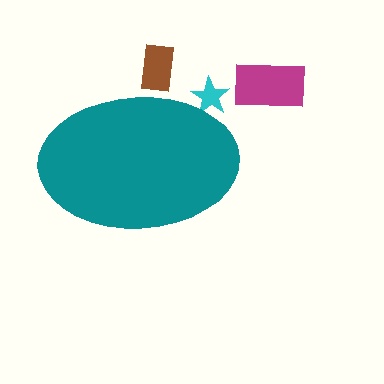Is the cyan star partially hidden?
Yes, the cyan star is partially hidden behind the teal ellipse.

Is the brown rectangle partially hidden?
Yes, the brown rectangle is partially hidden behind the teal ellipse.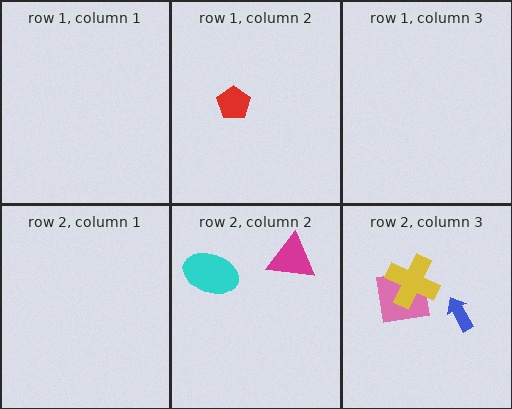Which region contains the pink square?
The row 2, column 3 region.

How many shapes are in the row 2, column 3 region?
3.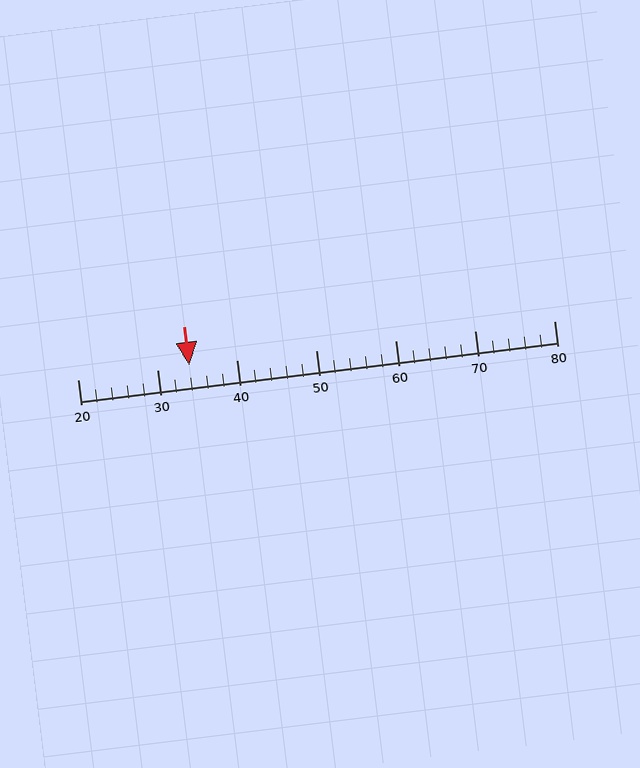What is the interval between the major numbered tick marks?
The major tick marks are spaced 10 units apart.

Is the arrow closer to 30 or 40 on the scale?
The arrow is closer to 30.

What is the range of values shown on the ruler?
The ruler shows values from 20 to 80.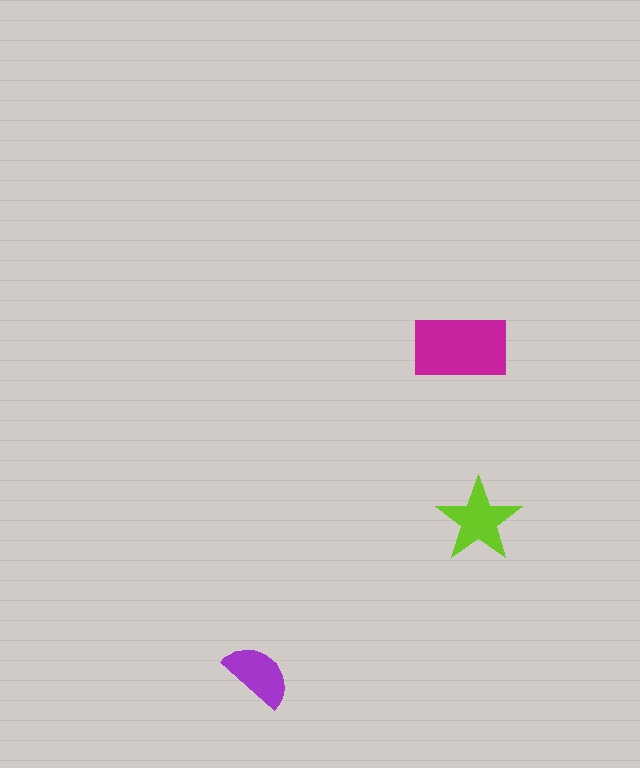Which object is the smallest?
The purple semicircle.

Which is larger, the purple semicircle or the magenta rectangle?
The magenta rectangle.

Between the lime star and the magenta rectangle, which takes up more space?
The magenta rectangle.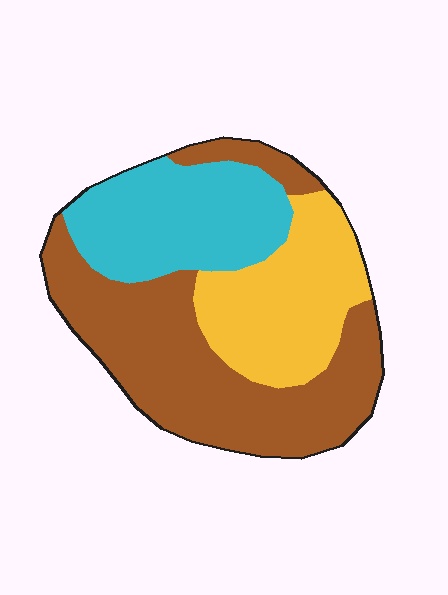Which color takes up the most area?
Brown, at roughly 45%.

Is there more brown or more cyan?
Brown.